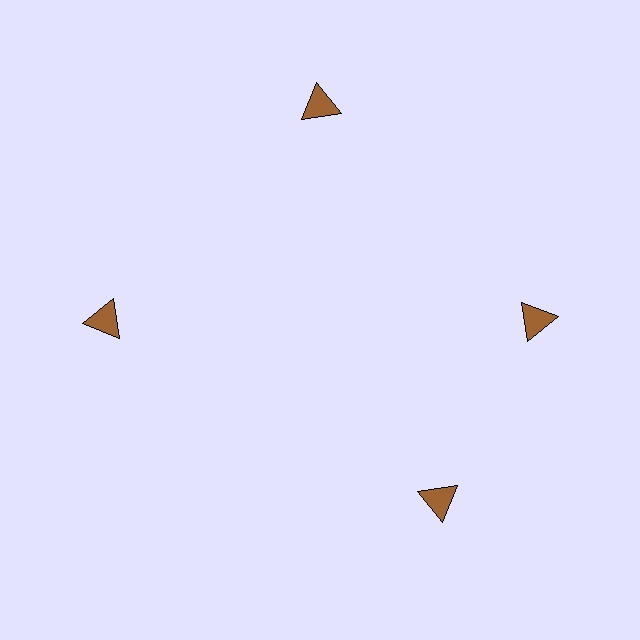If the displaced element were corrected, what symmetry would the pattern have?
It would have 4-fold rotational symmetry — the pattern would map onto itself every 90 degrees.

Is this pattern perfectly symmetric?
No. The 4 brown triangles are arranged in a ring, but one element near the 6 o'clock position is rotated out of alignment along the ring, breaking the 4-fold rotational symmetry.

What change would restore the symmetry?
The symmetry would be restored by rotating it back into even spacing with its neighbors so that all 4 triangles sit at equal angles and equal distance from the center.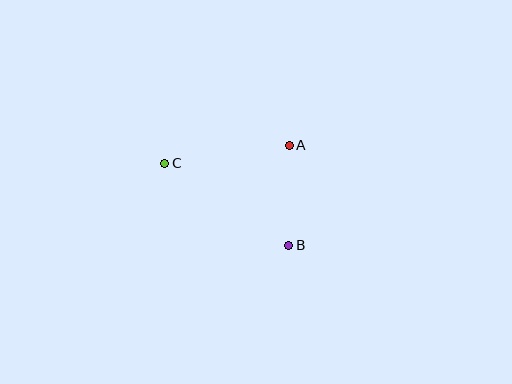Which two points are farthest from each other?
Points B and C are farthest from each other.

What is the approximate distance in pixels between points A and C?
The distance between A and C is approximately 126 pixels.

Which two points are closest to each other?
Points A and B are closest to each other.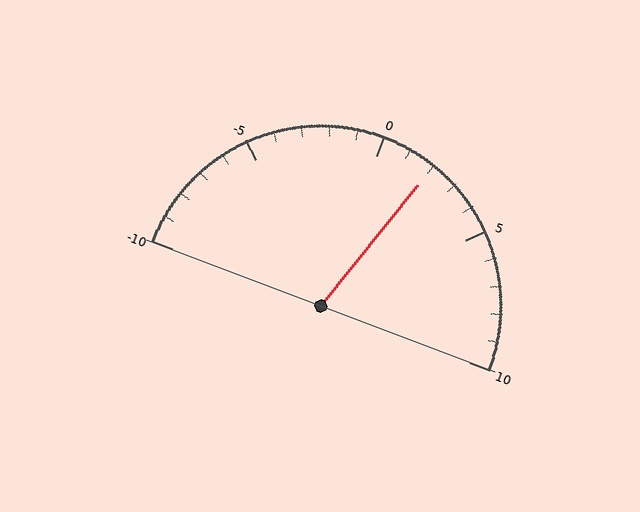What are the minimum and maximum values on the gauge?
The gauge ranges from -10 to 10.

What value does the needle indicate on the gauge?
The needle indicates approximately 2.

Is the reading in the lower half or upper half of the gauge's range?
The reading is in the upper half of the range (-10 to 10).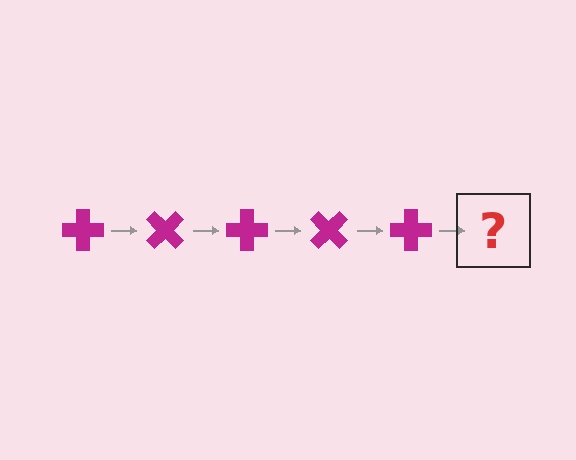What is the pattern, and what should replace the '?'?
The pattern is that the cross rotates 45 degrees each step. The '?' should be a magenta cross rotated 225 degrees.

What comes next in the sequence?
The next element should be a magenta cross rotated 225 degrees.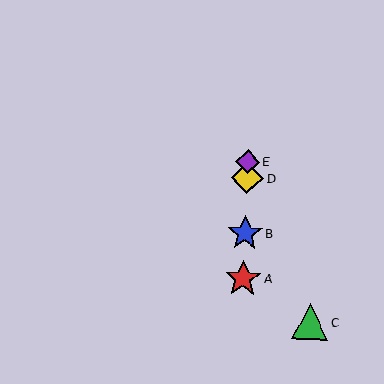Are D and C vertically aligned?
No, D is at x≈247 and C is at x≈310.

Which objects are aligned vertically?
Objects A, B, D, E are aligned vertically.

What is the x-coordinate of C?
Object C is at x≈310.